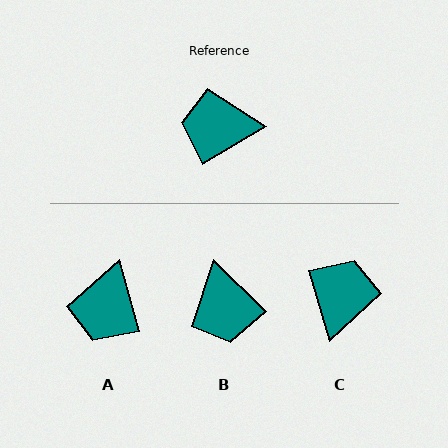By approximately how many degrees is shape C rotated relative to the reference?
Approximately 105 degrees clockwise.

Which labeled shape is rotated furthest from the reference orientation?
B, about 105 degrees away.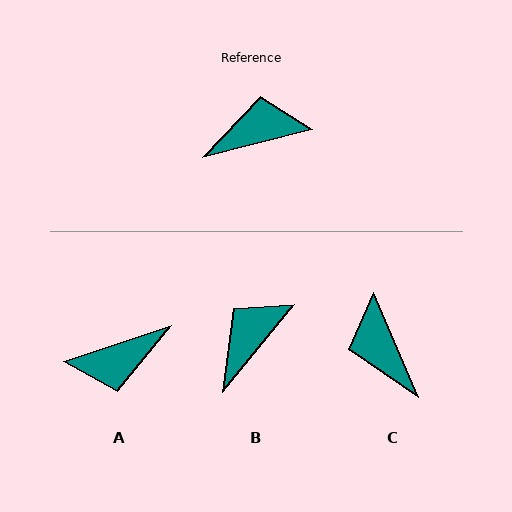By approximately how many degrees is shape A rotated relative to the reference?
Approximately 176 degrees clockwise.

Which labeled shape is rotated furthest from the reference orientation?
A, about 176 degrees away.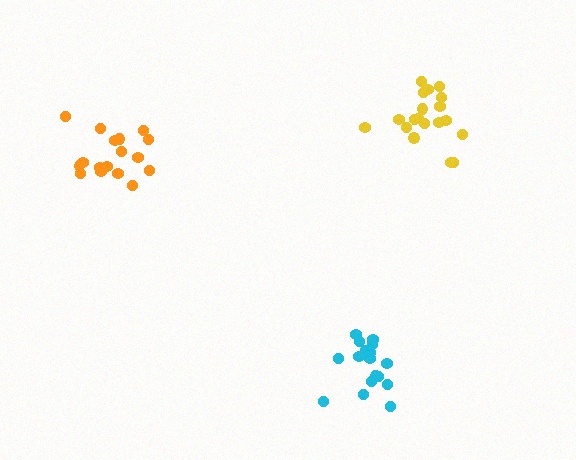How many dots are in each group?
Group 1: 17 dots, Group 2: 19 dots, Group 3: 17 dots (53 total).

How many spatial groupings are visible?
There are 3 spatial groupings.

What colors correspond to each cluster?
The clusters are colored: cyan, yellow, orange.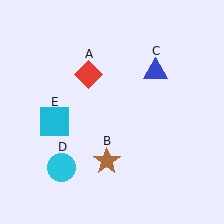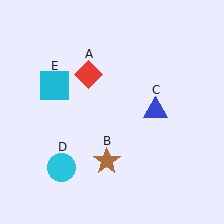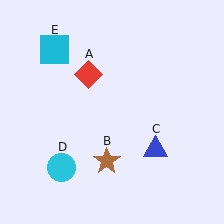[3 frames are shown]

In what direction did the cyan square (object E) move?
The cyan square (object E) moved up.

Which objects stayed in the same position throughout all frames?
Red diamond (object A) and brown star (object B) and cyan circle (object D) remained stationary.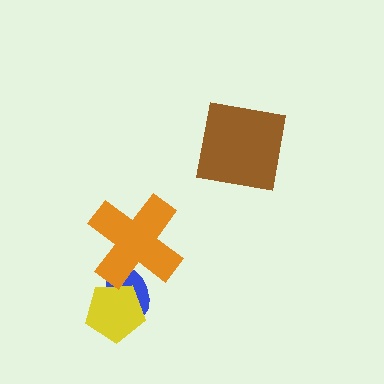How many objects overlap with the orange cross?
1 object overlaps with the orange cross.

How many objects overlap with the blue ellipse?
2 objects overlap with the blue ellipse.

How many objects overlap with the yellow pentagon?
1 object overlaps with the yellow pentagon.